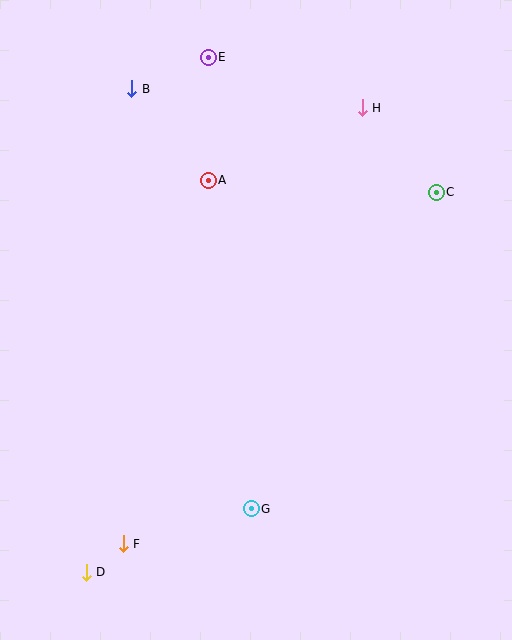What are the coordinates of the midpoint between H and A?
The midpoint between H and A is at (285, 144).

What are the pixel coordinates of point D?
Point D is at (86, 572).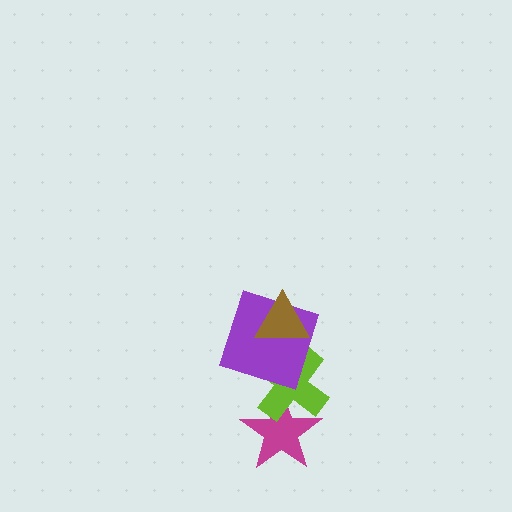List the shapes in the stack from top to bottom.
From top to bottom: the brown triangle, the purple square, the lime cross, the magenta star.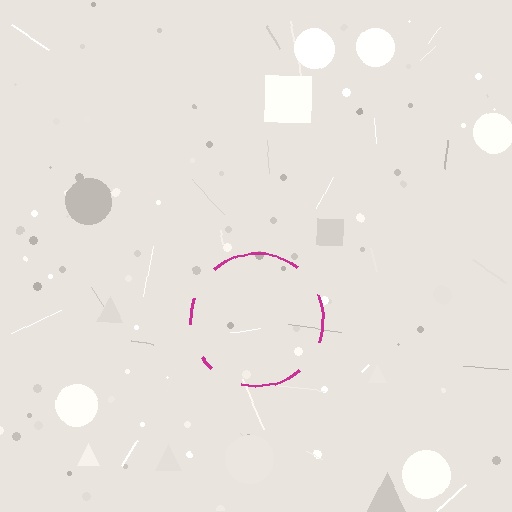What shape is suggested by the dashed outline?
The dashed outline suggests a circle.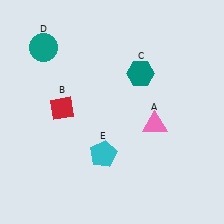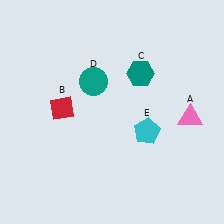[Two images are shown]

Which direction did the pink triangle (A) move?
The pink triangle (A) moved right.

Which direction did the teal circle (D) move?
The teal circle (D) moved right.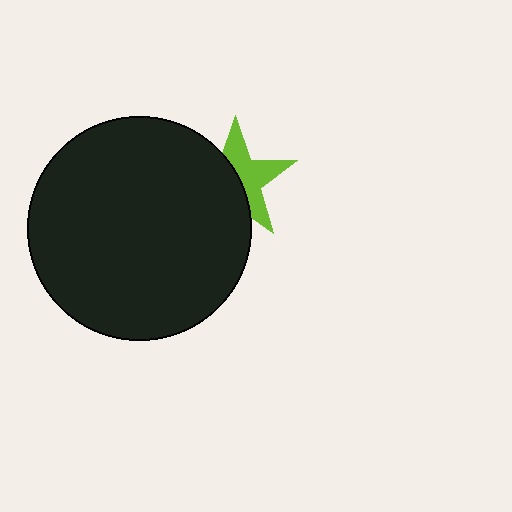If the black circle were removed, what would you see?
You would see the complete lime star.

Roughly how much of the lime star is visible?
About half of it is visible (roughly 49%).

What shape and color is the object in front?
The object in front is a black circle.